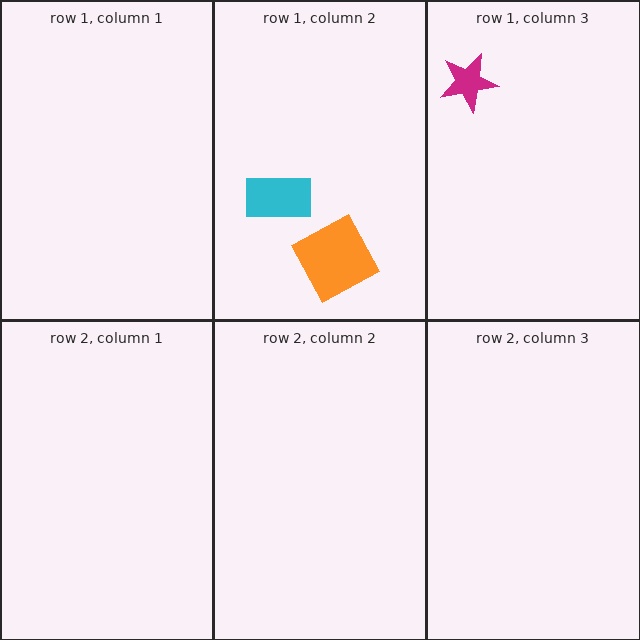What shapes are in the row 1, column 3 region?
The magenta star.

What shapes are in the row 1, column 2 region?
The cyan rectangle, the orange square.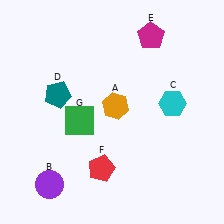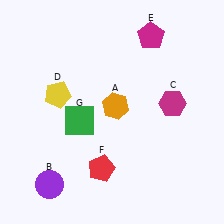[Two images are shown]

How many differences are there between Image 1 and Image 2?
There are 2 differences between the two images.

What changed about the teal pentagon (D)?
In Image 1, D is teal. In Image 2, it changed to yellow.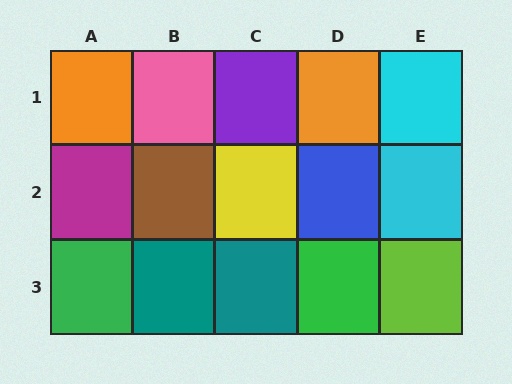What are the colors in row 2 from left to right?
Magenta, brown, yellow, blue, cyan.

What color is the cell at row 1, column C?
Purple.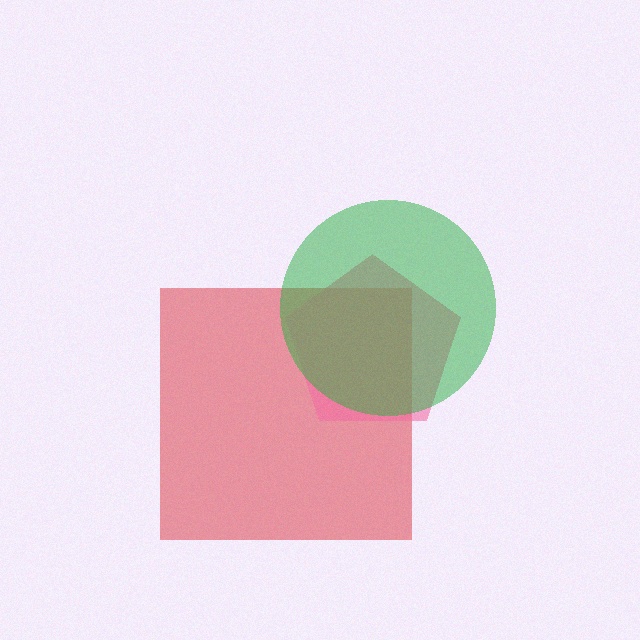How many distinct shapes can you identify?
There are 3 distinct shapes: a red square, a pink pentagon, a green circle.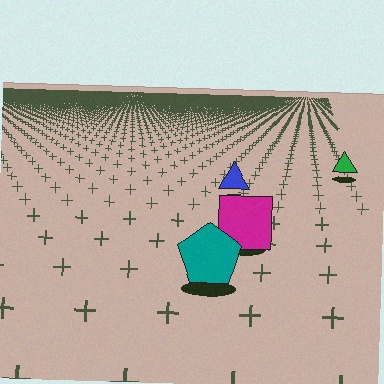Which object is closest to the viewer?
The teal pentagon is closest. The texture marks near it are larger and more spread out.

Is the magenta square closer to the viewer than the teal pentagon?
No. The teal pentagon is closer — you can tell from the texture gradient: the ground texture is coarser near it.